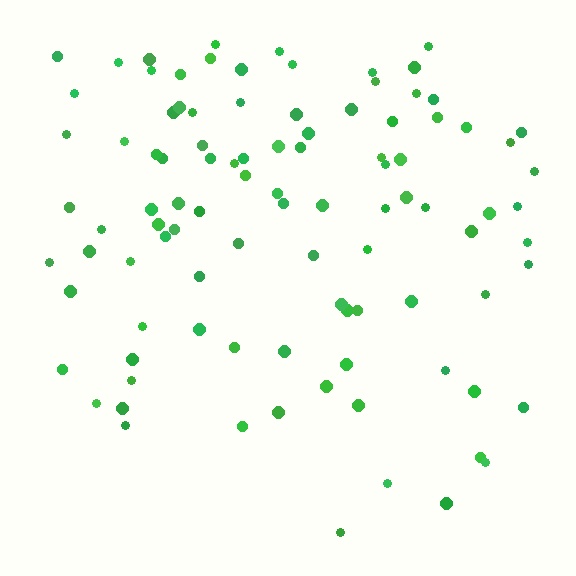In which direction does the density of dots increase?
From bottom to top, with the top side densest.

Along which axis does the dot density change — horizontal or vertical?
Vertical.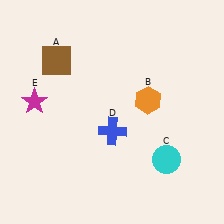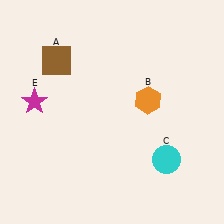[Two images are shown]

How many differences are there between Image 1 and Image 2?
There is 1 difference between the two images.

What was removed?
The blue cross (D) was removed in Image 2.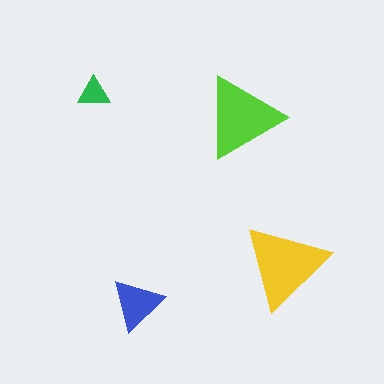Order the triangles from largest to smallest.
the yellow one, the lime one, the blue one, the green one.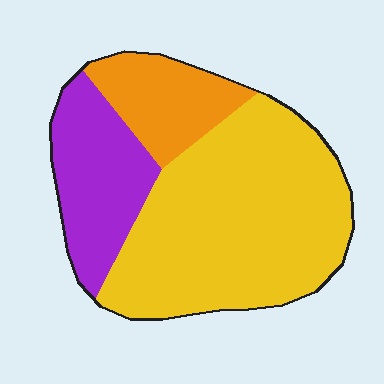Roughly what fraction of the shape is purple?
Purple covers 23% of the shape.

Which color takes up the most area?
Yellow, at roughly 60%.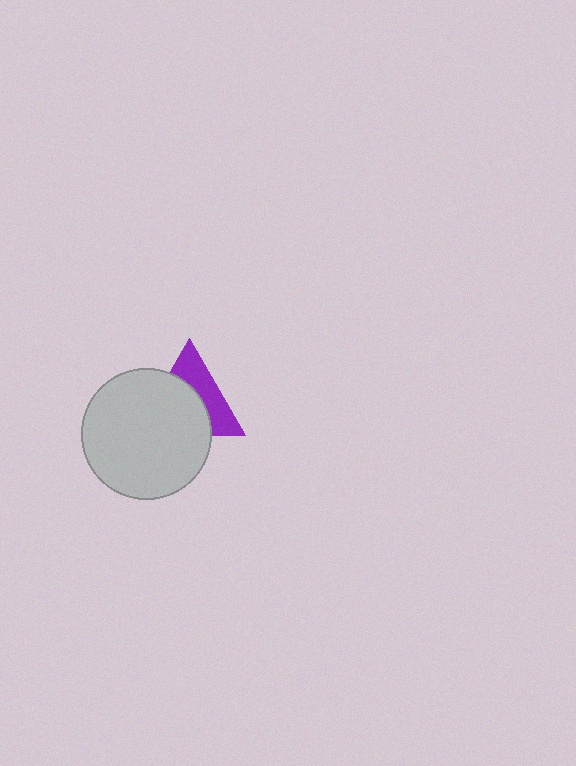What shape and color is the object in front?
The object in front is a light gray circle.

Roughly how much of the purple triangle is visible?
A small part of it is visible (roughly 43%).